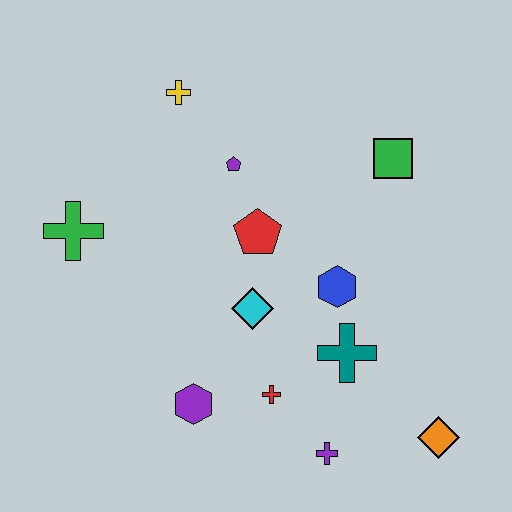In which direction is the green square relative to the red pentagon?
The green square is to the right of the red pentagon.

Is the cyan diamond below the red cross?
No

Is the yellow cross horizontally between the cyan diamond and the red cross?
No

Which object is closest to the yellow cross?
The purple pentagon is closest to the yellow cross.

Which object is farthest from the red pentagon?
The orange diamond is farthest from the red pentagon.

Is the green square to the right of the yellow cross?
Yes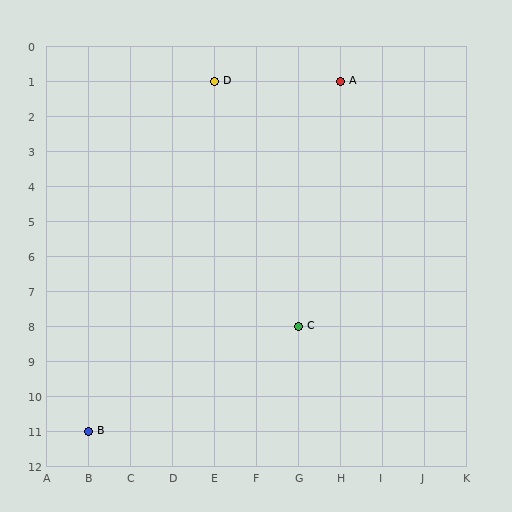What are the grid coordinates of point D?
Point D is at grid coordinates (E, 1).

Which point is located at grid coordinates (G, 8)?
Point C is at (G, 8).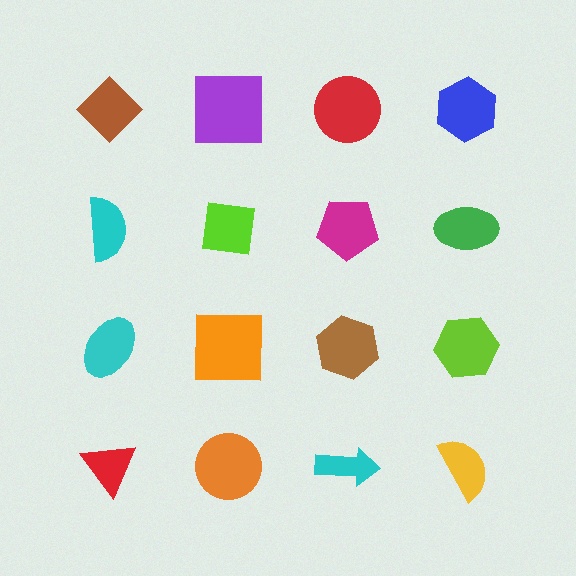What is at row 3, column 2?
An orange square.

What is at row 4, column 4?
A yellow semicircle.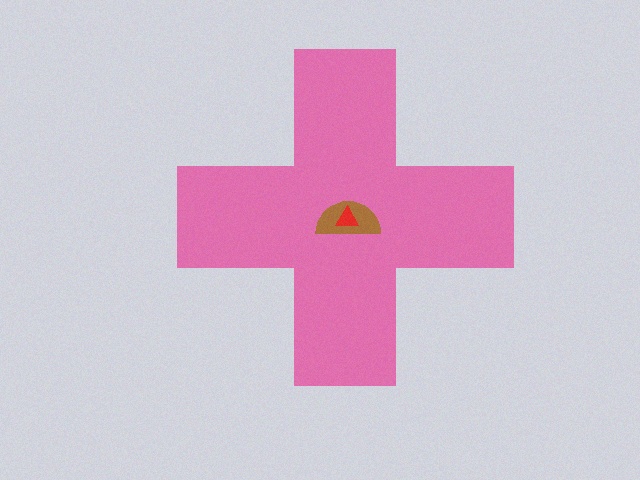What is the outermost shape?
The pink cross.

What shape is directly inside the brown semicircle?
The red triangle.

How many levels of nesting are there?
3.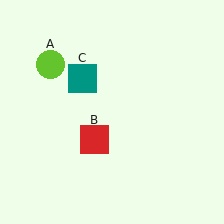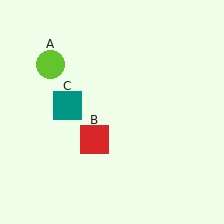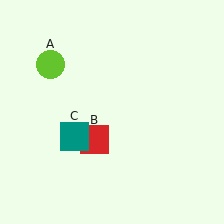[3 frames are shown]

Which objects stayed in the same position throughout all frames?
Lime circle (object A) and red square (object B) remained stationary.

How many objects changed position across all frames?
1 object changed position: teal square (object C).